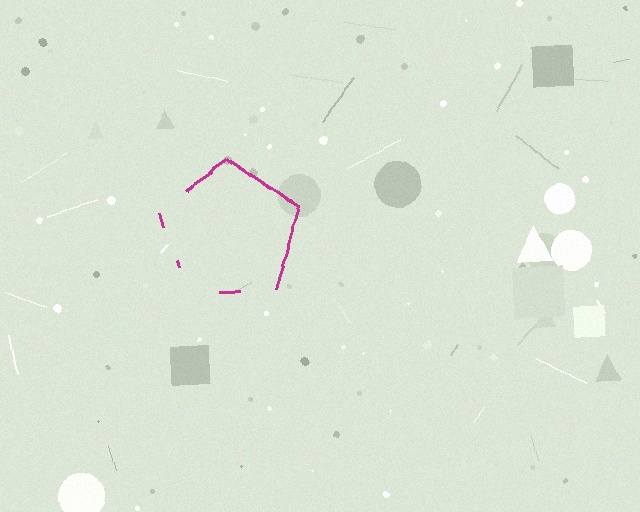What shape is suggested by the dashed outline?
The dashed outline suggests a pentagon.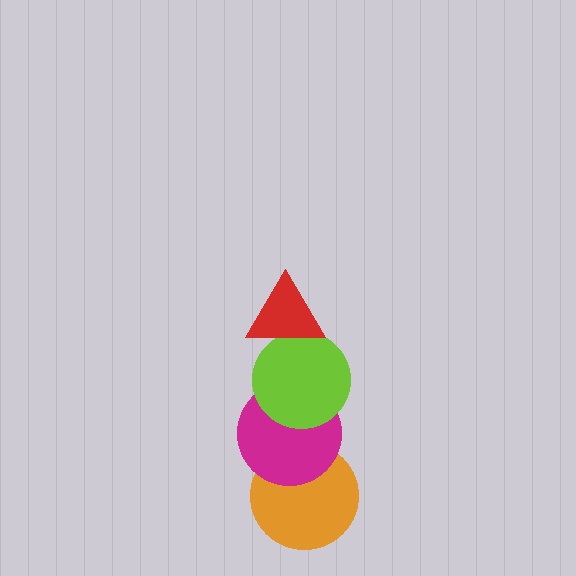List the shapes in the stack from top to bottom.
From top to bottom: the red triangle, the lime circle, the magenta circle, the orange circle.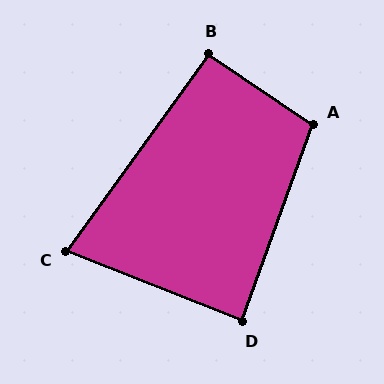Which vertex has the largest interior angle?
A, at approximately 104 degrees.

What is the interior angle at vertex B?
Approximately 92 degrees (approximately right).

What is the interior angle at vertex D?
Approximately 88 degrees (approximately right).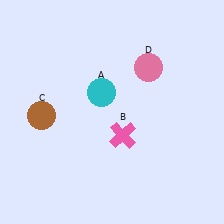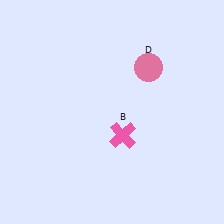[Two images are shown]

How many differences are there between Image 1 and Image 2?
There are 2 differences between the two images.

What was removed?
The cyan circle (A), the brown circle (C) were removed in Image 2.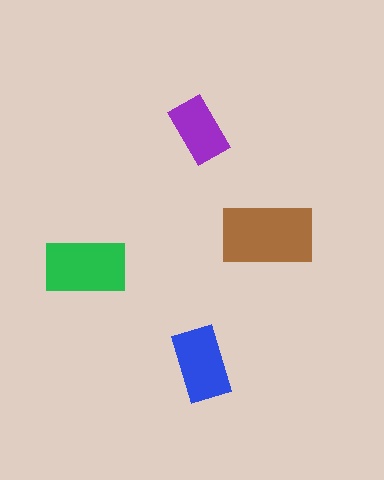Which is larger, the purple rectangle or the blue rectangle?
The blue one.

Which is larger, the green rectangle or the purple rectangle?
The green one.